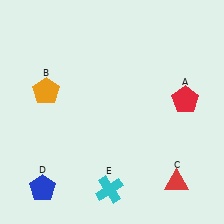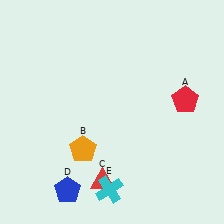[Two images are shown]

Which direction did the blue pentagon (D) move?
The blue pentagon (D) moved right.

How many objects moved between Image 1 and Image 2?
3 objects moved between the two images.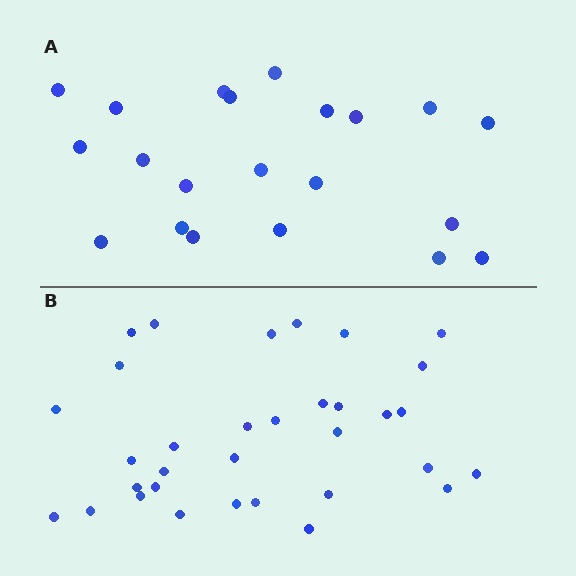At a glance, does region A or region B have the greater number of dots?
Region B (the bottom region) has more dots.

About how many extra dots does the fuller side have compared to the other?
Region B has roughly 12 or so more dots than region A.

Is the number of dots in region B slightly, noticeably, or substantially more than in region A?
Region B has substantially more. The ratio is roughly 1.6 to 1.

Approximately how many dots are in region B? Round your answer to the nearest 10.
About 30 dots. (The exact count is 33, which rounds to 30.)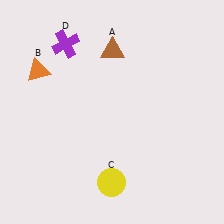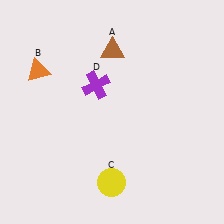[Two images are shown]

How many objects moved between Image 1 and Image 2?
1 object moved between the two images.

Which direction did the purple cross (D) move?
The purple cross (D) moved down.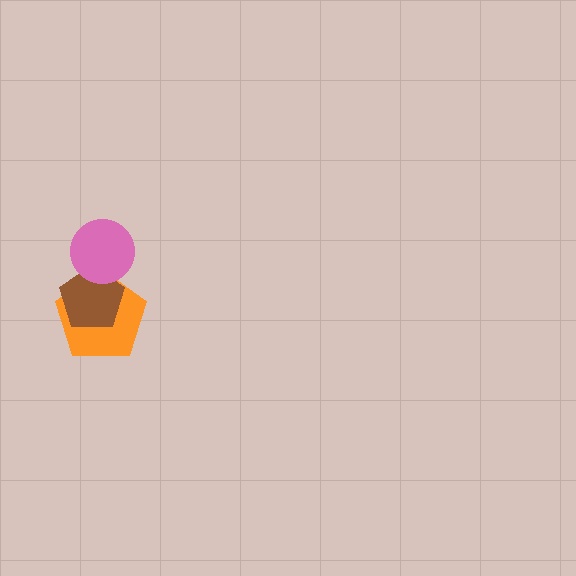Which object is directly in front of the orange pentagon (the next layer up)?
The brown pentagon is directly in front of the orange pentagon.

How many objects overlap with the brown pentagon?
2 objects overlap with the brown pentagon.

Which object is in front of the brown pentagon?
The pink circle is in front of the brown pentagon.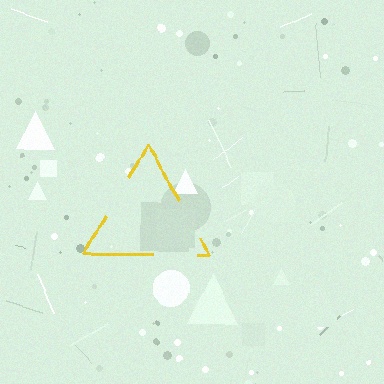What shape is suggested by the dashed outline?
The dashed outline suggests a triangle.